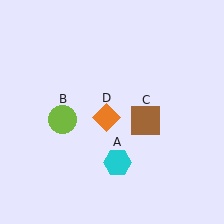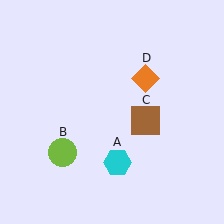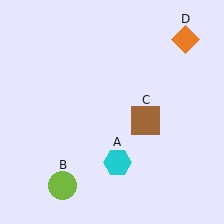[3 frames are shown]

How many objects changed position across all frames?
2 objects changed position: lime circle (object B), orange diamond (object D).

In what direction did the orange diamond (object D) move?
The orange diamond (object D) moved up and to the right.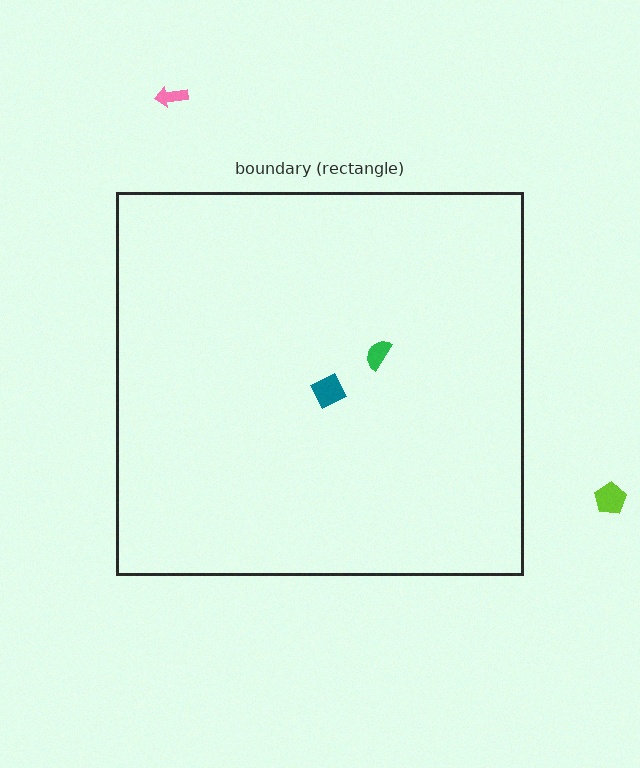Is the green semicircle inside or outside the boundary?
Inside.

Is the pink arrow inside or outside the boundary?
Outside.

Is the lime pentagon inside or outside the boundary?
Outside.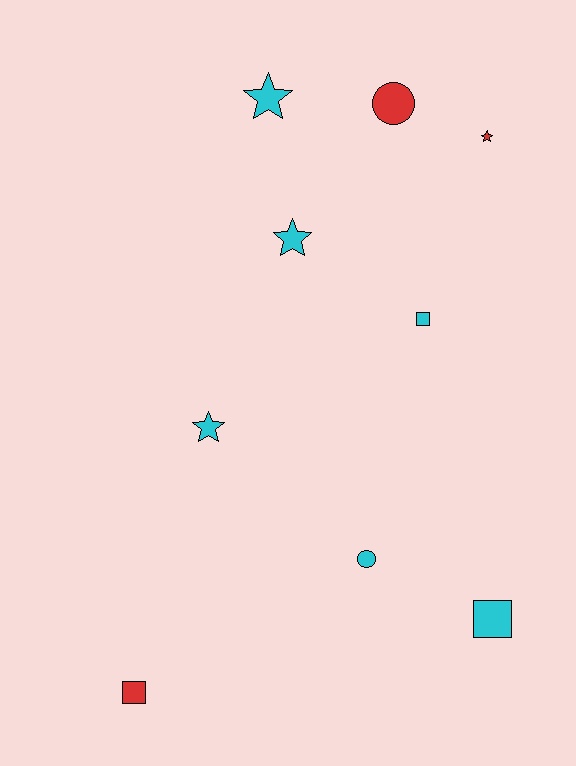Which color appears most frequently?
Cyan, with 6 objects.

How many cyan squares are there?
There are 2 cyan squares.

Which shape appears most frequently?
Star, with 4 objects.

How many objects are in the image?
There are 9 objects.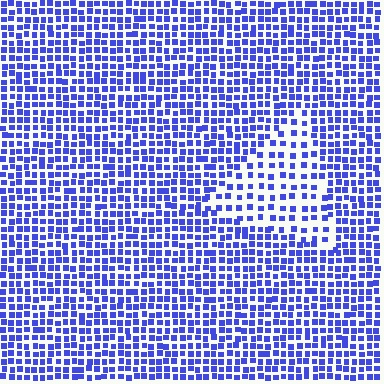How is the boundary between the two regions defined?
The boundary is defined by a change in element density (approximately 1.9x ratio). All elements are the same color, size, and shape.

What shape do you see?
I see a triangle.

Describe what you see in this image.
The image contains small blue elements arranged at two different densities. A triangle-shaped region is visible where the elements are less densely packed than the surrounding area.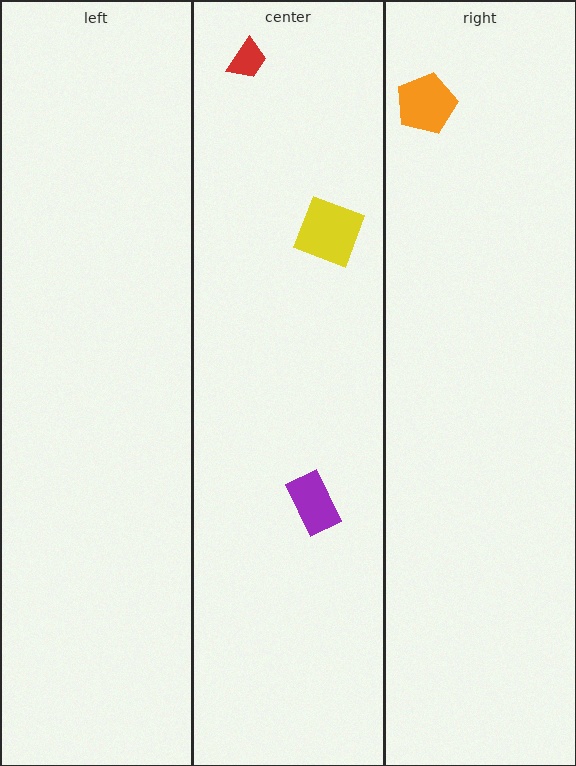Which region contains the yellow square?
The center region.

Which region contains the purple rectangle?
The center region.